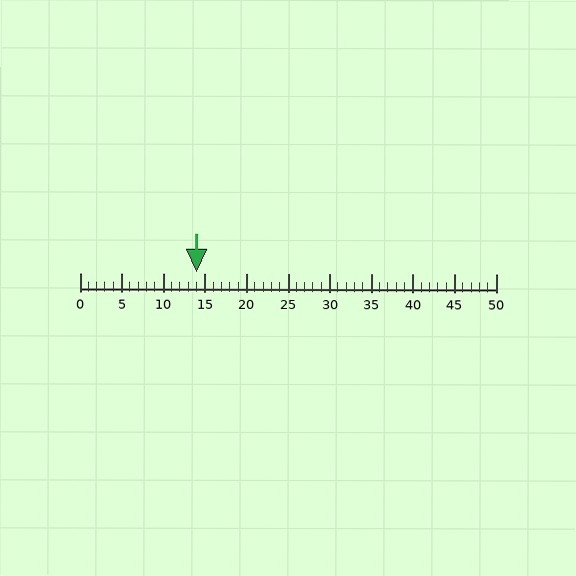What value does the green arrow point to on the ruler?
The green arrow points to approximately 14.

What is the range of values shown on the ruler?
The ruler shows values from 0 to 50.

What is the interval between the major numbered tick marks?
The major tick marks are spaced 5 units apart.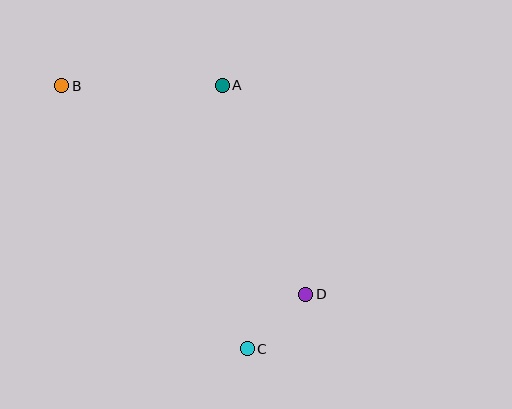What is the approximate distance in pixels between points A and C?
The distance between A and C is approximately 265 pixels.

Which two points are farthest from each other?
Points B and C are farthest from each other.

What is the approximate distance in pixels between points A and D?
The distance between A and D is approximately 225 pixels.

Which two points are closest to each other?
Points C and D are closest to each other.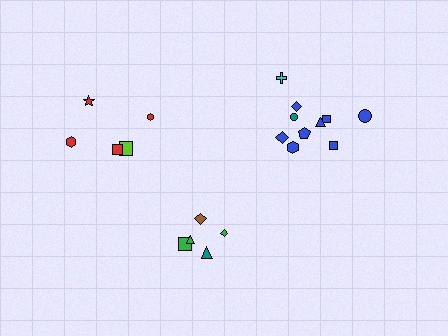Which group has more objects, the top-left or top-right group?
The top-right group.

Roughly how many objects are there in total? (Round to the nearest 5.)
Roughly 20 objects in total.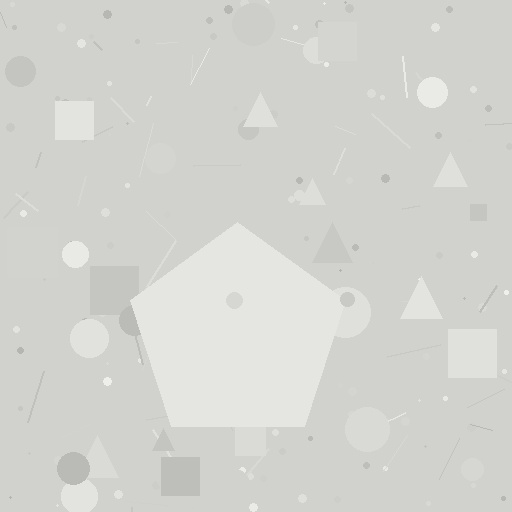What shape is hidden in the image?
A pentagon is hidden in the image.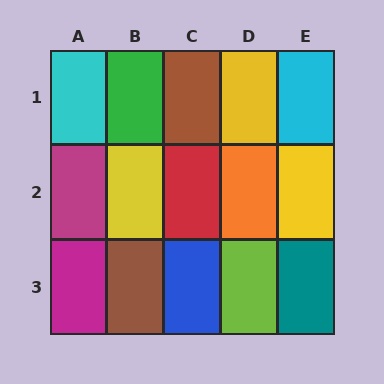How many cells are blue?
1 cell is blue.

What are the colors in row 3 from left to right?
Magenta, brown, blue, lime, teal.